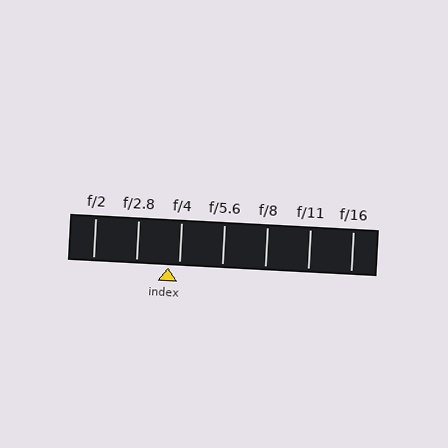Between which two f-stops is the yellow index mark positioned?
The index mark is between f/2.8 and f/4.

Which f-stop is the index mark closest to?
The index mark is closest to f/4.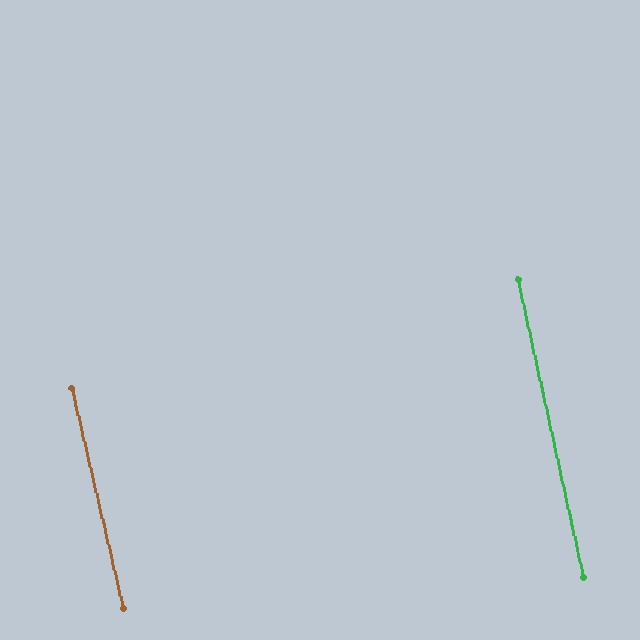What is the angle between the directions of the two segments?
Approximately 1 degree.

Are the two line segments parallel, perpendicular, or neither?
Parallel — their directions differ by only 0.9°.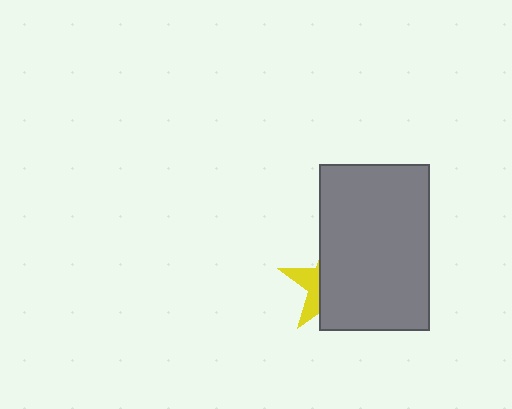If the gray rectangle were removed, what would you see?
You would see the complete yellow star.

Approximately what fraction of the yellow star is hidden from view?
Roughly 68% of the yellow star is hidden behind the gray rectangle.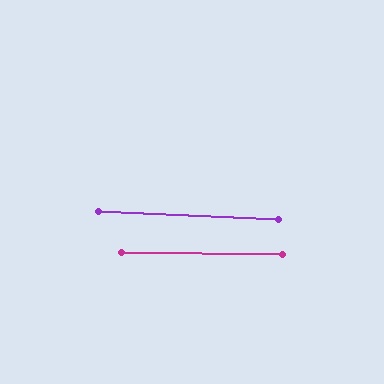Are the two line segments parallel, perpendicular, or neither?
Parallel — their directions differ by only 1.7°.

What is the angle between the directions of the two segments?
Approximately 2 degrees.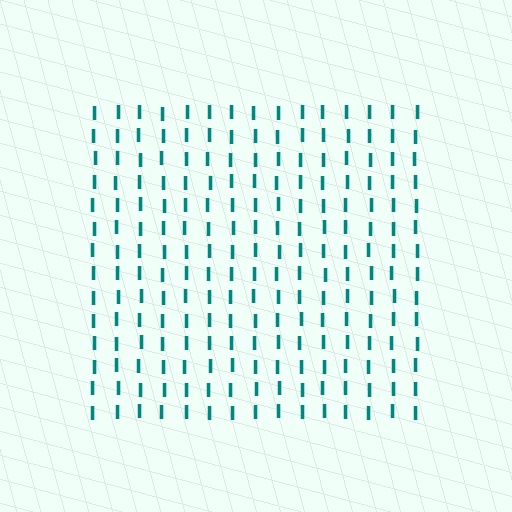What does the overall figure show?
The overall figure shows a square.